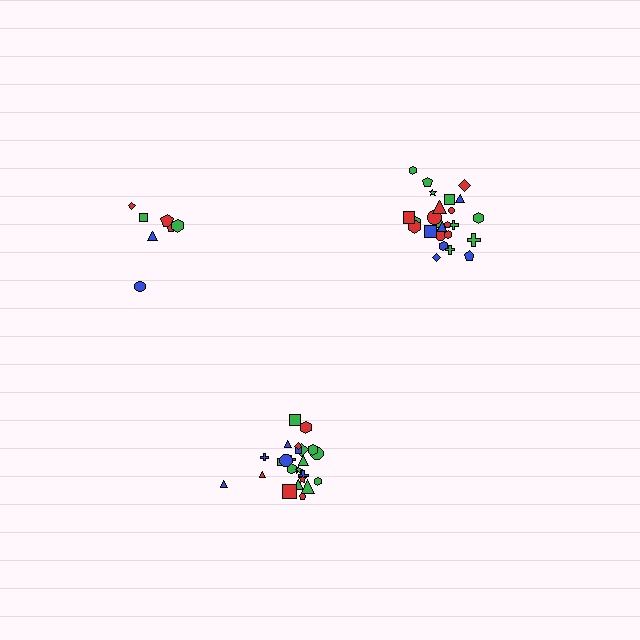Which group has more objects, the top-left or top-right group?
The top-right group.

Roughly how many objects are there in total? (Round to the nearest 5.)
Roughly 55 objects in total.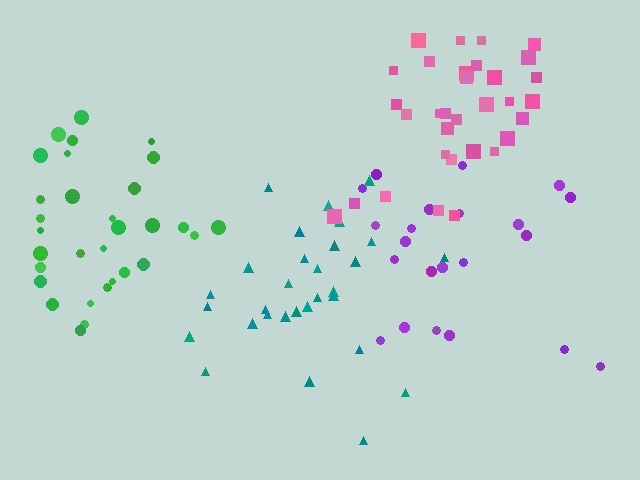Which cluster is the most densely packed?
Pink.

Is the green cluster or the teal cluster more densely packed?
Green.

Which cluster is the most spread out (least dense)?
Purple.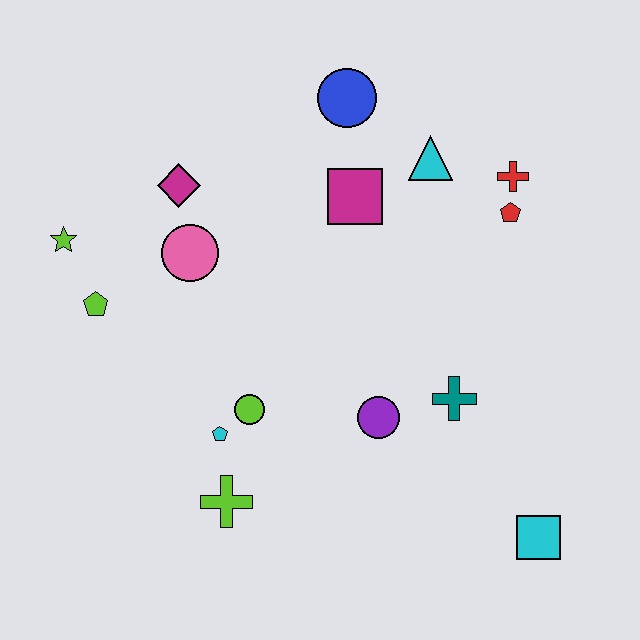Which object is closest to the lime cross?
The cyan pentagon is closest to the lime cross.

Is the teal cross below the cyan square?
No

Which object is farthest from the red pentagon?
The lime star is farthest from the red pentagon.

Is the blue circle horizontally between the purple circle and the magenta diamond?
Yes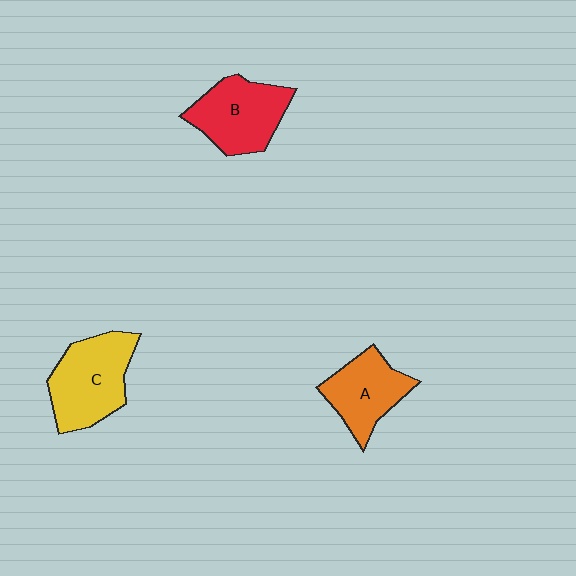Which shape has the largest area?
Shape C (yellow).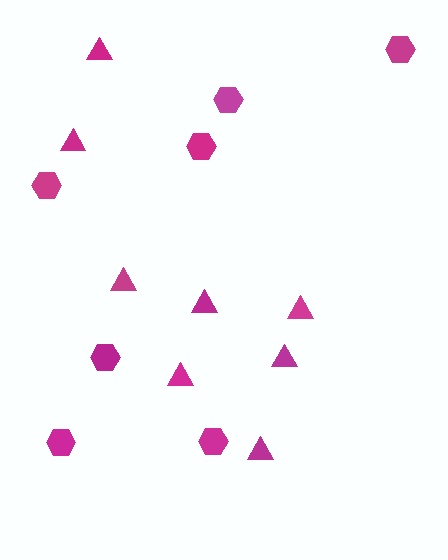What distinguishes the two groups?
There are 2 groups: one group of triangles (8) and one group of hexagons (7).